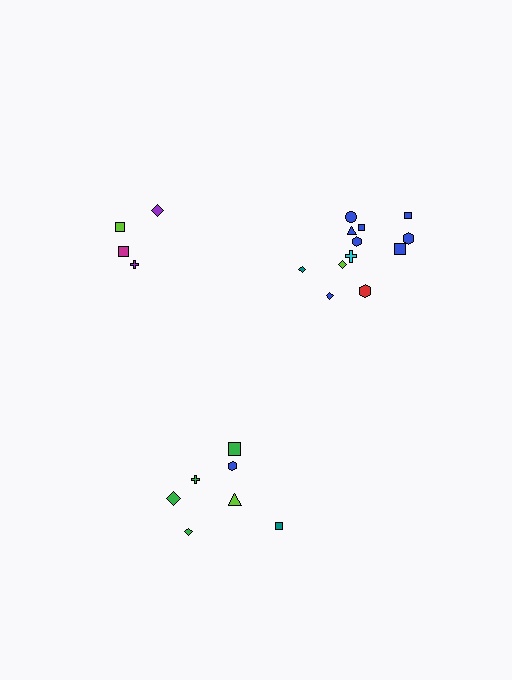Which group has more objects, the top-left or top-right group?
The top-right group.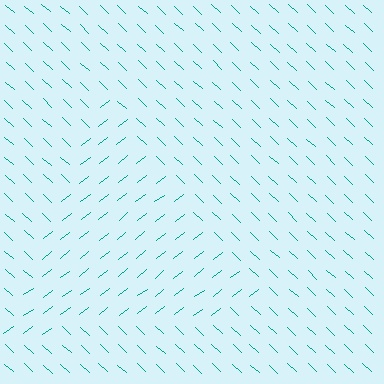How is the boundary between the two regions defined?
The boundary is defined purely by a change in line orientation (approximately 81 degrees difference). All lines are the same color and thickness.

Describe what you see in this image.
The image is filled with small teal line segments. A triangle region in the image has lines oriented differently from the surrounding lines, creating a visible texture boundary.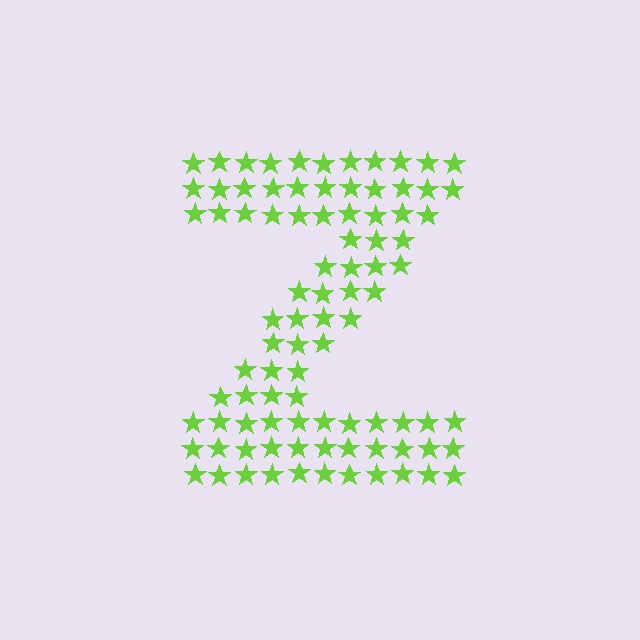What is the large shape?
The large shape is the letter Z.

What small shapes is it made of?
It is made of small stars.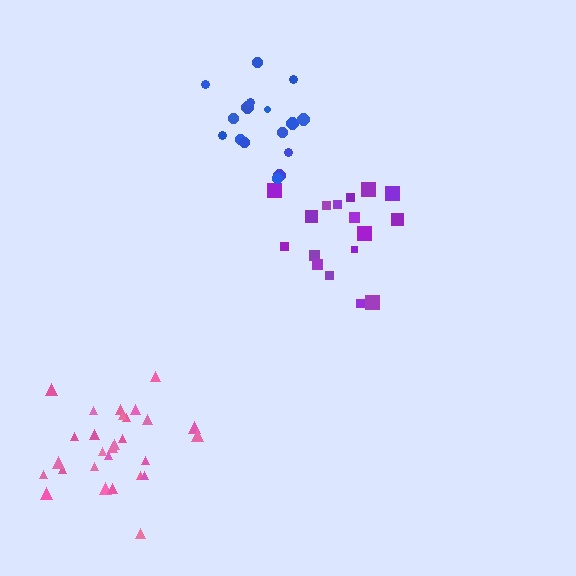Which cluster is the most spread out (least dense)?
Purple.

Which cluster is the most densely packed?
Pink.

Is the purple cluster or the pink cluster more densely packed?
Pink.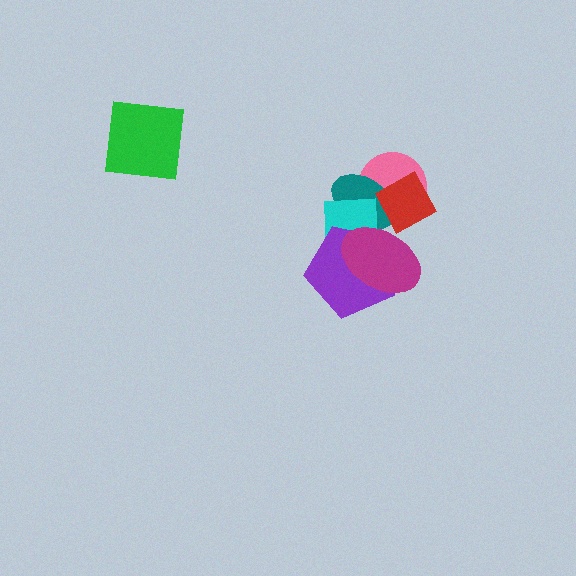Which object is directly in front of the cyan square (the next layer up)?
The purple pentagon is directly in front of the cyan square.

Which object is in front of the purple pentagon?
The magenta ellipse is in front of the purple pentagon.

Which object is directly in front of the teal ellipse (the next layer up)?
The cyan square is directly in front of the teal ellipse.